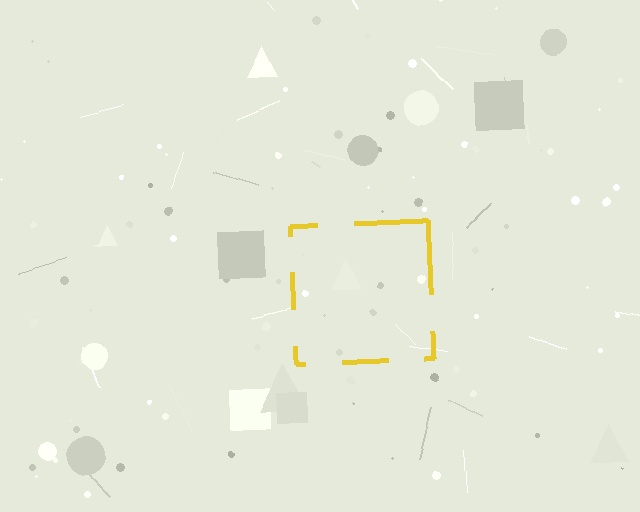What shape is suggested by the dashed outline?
The dashed outline suggests a square.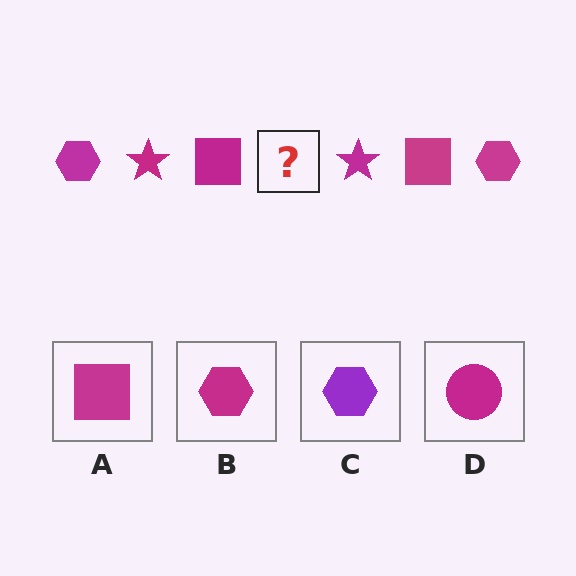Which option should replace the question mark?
Option B.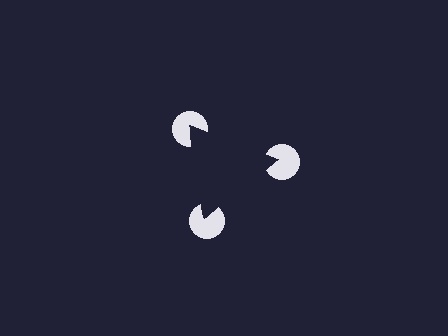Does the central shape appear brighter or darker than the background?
It typically appears slightly darker than the background, even though no actual brightness change is drawn.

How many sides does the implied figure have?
3 sides.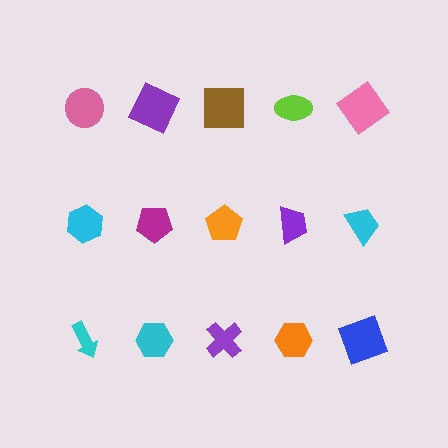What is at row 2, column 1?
A cyan hexagon.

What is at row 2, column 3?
An orange pentagon.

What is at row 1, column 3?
A brown square.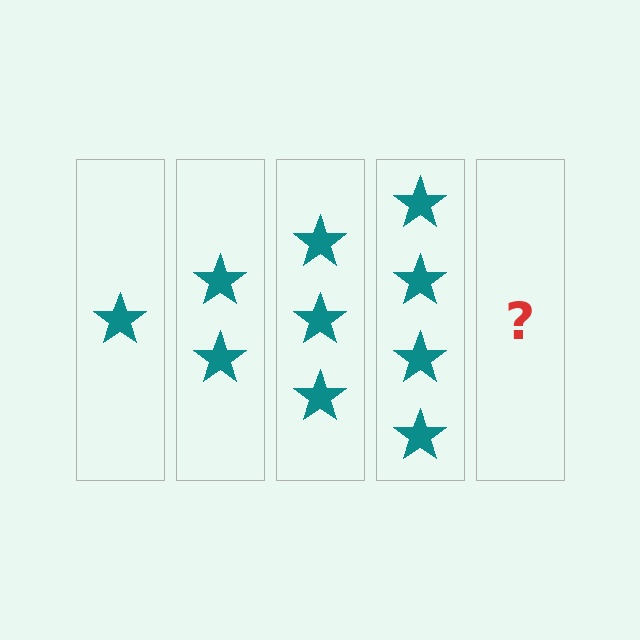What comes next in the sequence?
The next element should be 5 stars.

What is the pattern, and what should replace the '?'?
The pattern is that each step adds one more star. The '?' should be 5 stars.